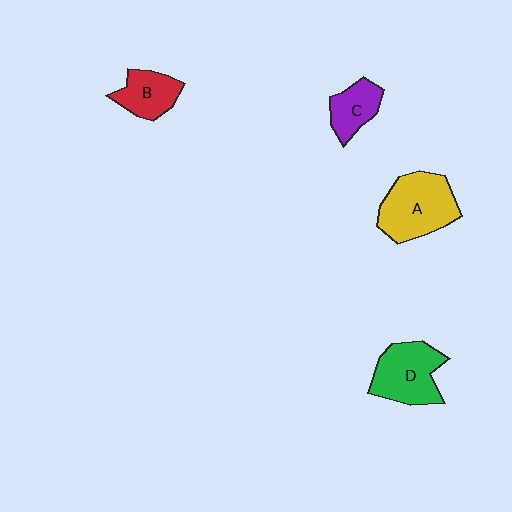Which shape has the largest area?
Shape A (yellow).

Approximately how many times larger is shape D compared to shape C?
Approximately 1.7 times.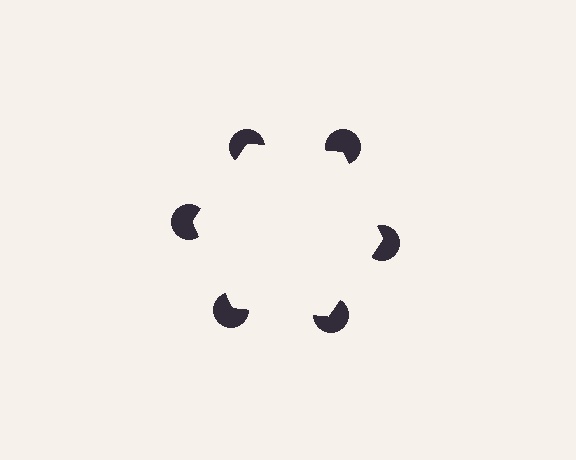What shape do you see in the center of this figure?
An illusory hexagon — its edges are inferred from the aligned wedge cuts in the pac-man discs, not physically drawn.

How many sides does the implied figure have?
6 sides.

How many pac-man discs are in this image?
There are 6 — one at each vertex of the illusory hexagon.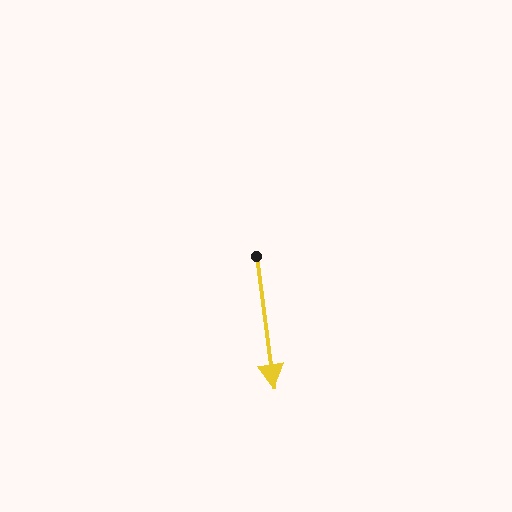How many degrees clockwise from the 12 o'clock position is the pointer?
Approximately 172 degrees.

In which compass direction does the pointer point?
South.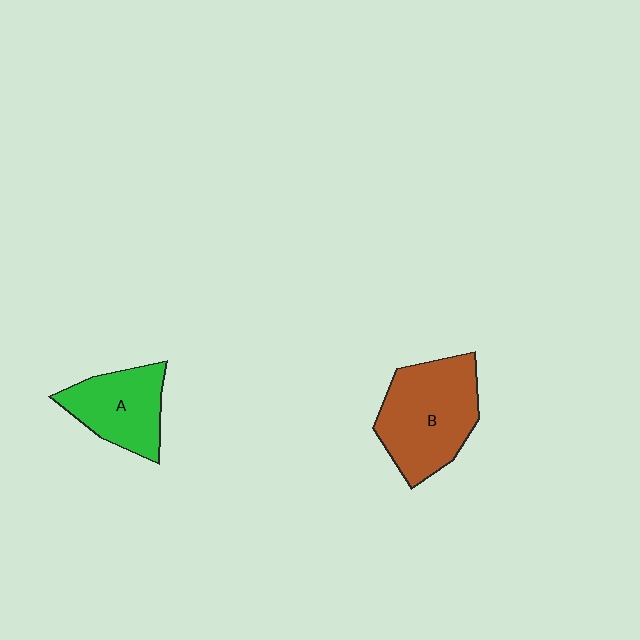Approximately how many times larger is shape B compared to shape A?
Approximately 1.4 times.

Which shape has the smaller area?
Shape A (green).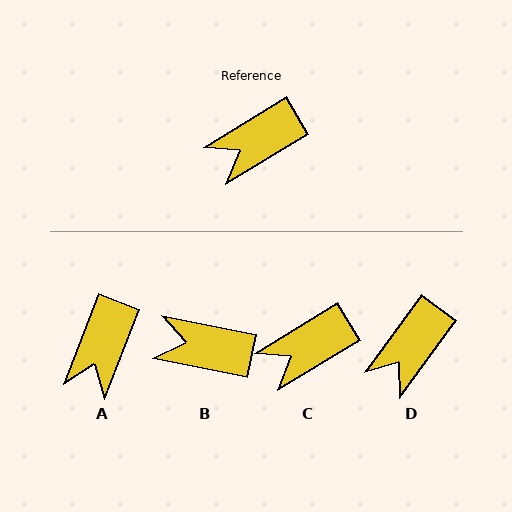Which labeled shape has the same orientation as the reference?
C.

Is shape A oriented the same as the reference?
No, it is off by about 38 degrees.